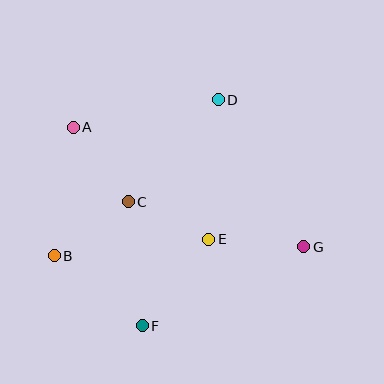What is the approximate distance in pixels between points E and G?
The distance between E and G is approximately 95 pixels.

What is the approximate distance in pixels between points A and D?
The distance between A and D is approximately 148 pixels.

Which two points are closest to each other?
Points C and E are closest to each other.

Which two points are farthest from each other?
Points A and G are farthest from each other.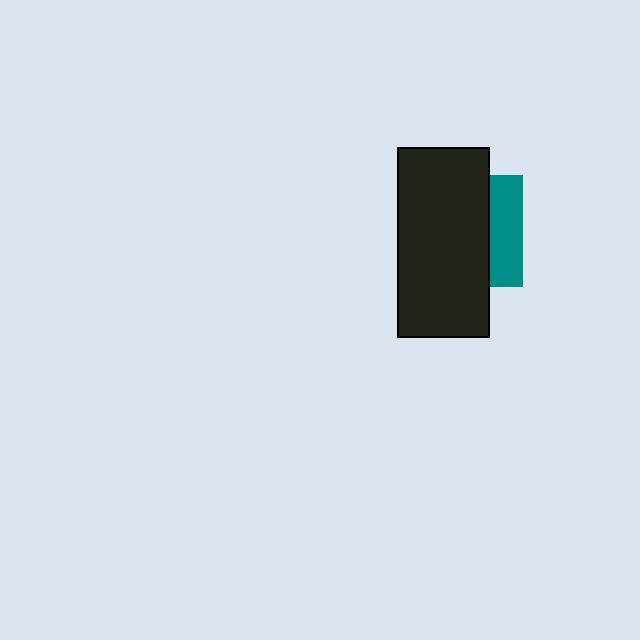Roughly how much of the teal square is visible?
A small part of it is visible (roughly 30%).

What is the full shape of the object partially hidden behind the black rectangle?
The partially hidden object is a teal square.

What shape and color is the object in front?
The object in front is a black rectangle.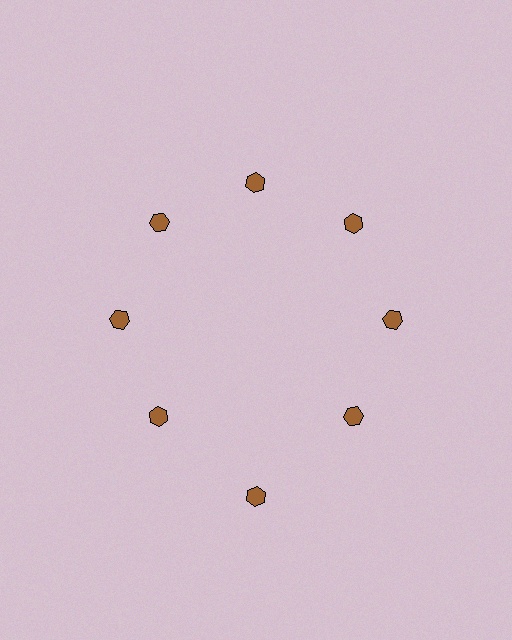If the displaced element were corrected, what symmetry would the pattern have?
It would have 8-fold rotational symmetry — the pattern would map onto itself every 45 degrees.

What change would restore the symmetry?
The symmetry would be restored by moving it inward, back onto the ring so that all 8 hexagons sit at equal angles and equal distance from the center.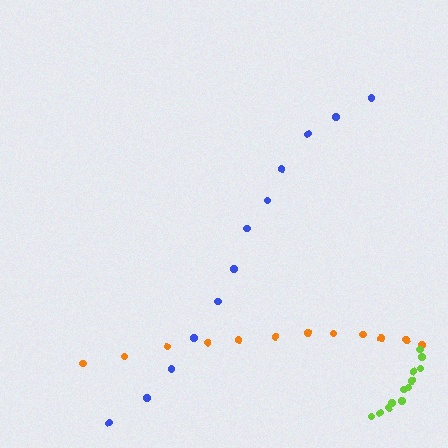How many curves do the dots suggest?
There are 3 distinct paths.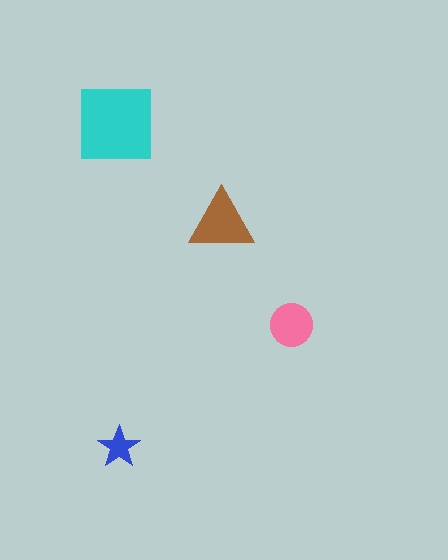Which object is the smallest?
The blue star.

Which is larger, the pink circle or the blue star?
The pink circle.